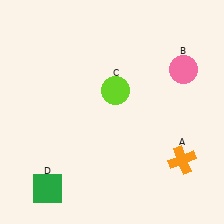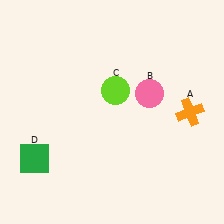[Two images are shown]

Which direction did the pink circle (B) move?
The pink circle (B) moved left.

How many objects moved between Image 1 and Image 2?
3 objects moved between the two images.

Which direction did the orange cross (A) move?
The orange cross (A) moved up.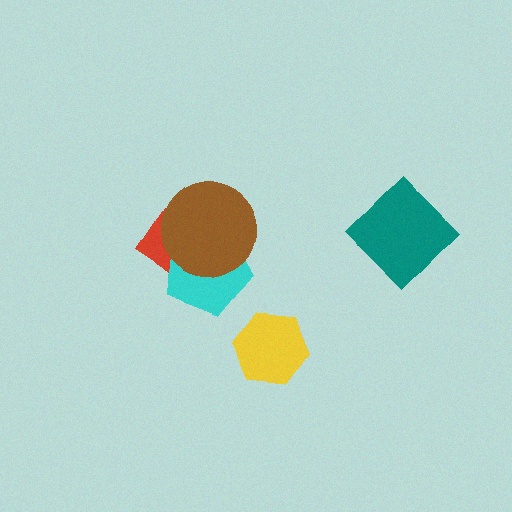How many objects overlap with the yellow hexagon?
0 objects overlap with the yellow hexagon.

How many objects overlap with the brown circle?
2 objects overlap with the brown circle.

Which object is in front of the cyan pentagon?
The brown circle is in front of the cyan pentagon.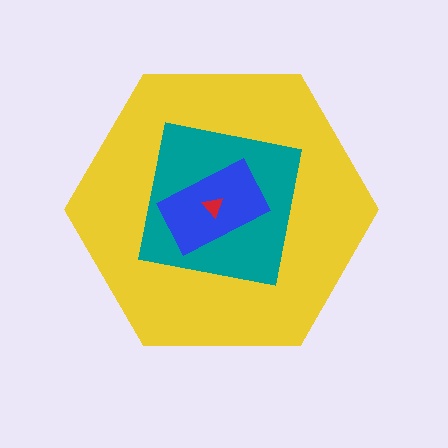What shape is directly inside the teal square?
The blue rectangle.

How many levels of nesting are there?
4.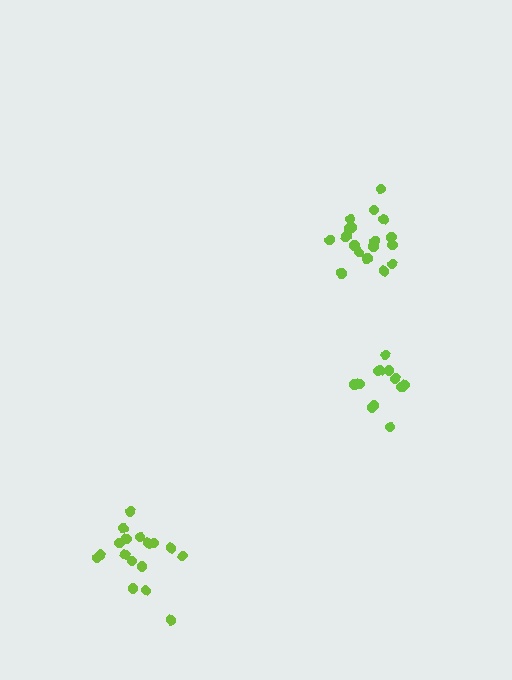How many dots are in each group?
Group 1: 18 dots, Group 2: 12 dots, Group 3: 18 dots (48 total).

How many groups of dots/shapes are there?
There are 3 groups.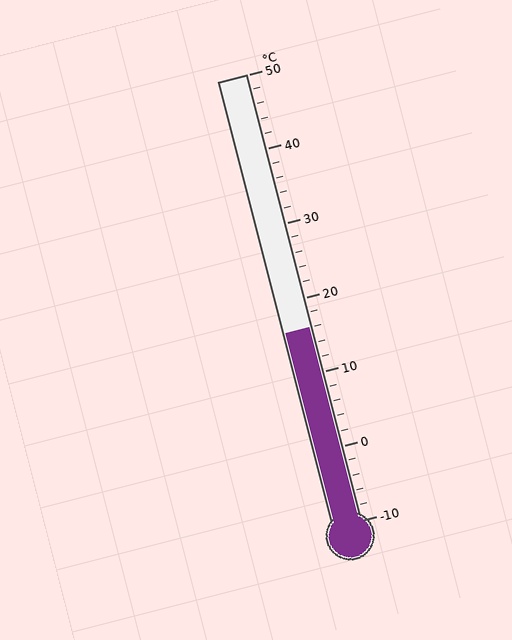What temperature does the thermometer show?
The thermometer shows approximately 16°C.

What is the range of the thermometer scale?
The thermometer scale ranges from -10°C to 50°C.